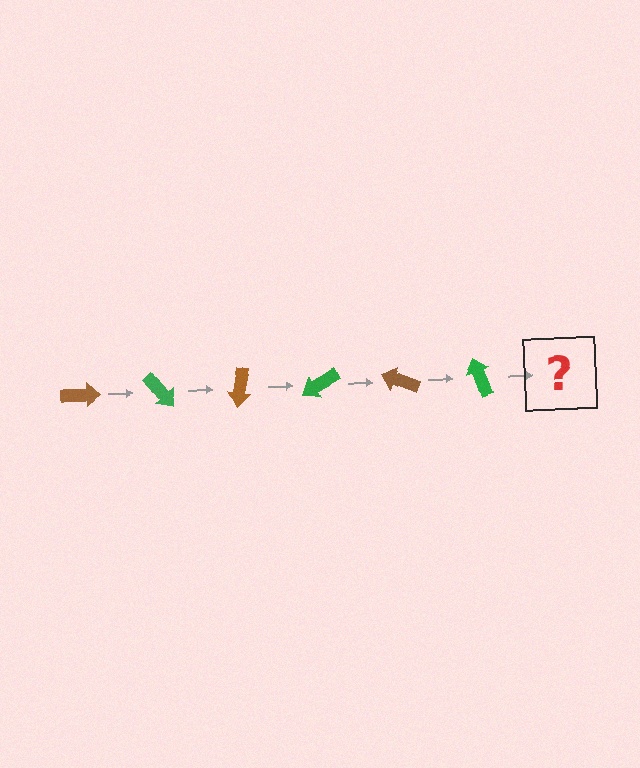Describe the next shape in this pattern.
It should be a brown arrow, rotated 300 degrees from the start.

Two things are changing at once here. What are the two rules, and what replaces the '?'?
The two rules are that it rotates 50 degrees each step and the color cycles through brown and green. The '?' should be a brown arrow, rotated 300 degrees from the start.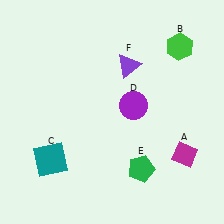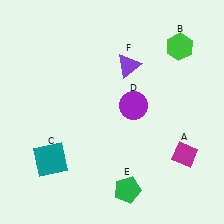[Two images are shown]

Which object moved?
The green pentagon (E) moved down.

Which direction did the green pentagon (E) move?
The green pentagon (E) moved down.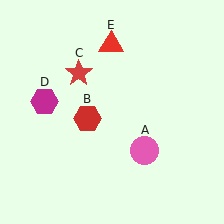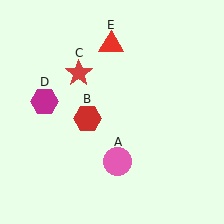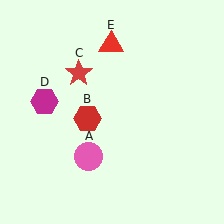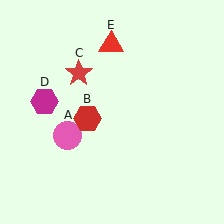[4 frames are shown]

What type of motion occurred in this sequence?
The pink circle (object A) rotated clockwise around the center of the scene.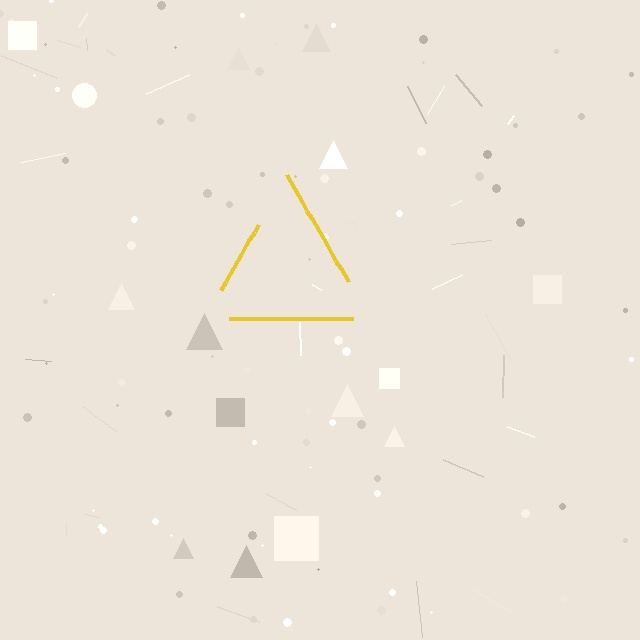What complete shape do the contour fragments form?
The contour fragments form a triangle.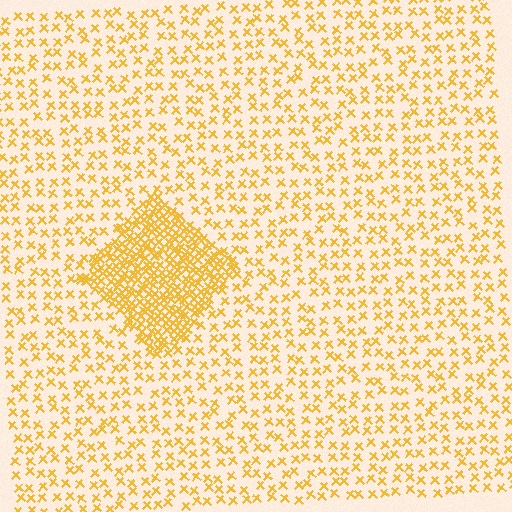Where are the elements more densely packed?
The elements are more densely packed inside the diamond boundary.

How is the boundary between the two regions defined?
The boundary is defined by a change in element density (approximately 2.8x ratio). All elements are the same color, size, and shape.